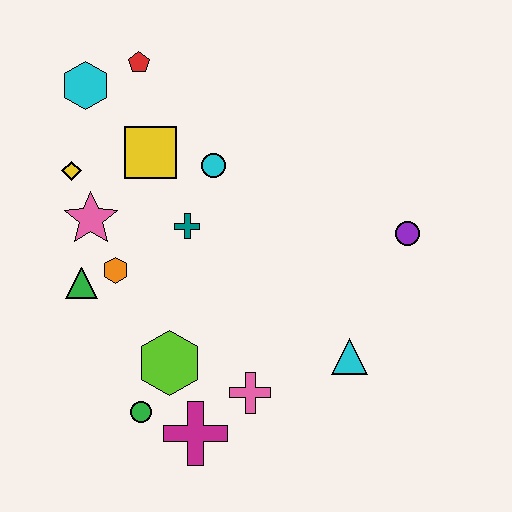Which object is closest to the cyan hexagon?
The red pentagon is closest to the cyan hexagon.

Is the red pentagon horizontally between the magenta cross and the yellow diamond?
Yes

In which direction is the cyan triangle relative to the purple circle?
The cyan triangle is below the purple circle.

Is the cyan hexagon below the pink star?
No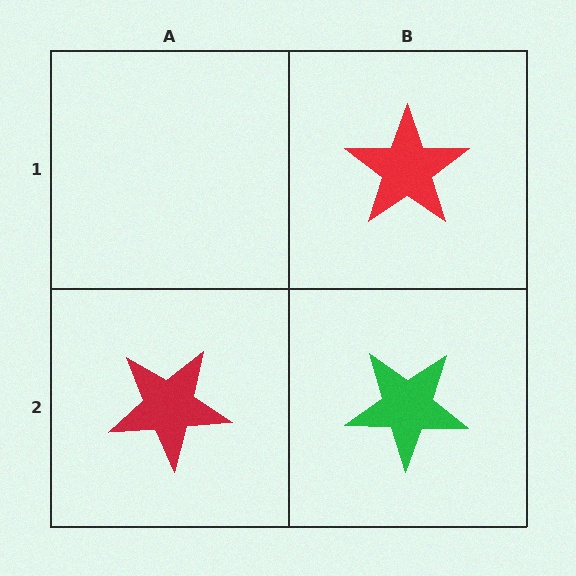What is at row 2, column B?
A green star.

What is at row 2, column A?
A red star.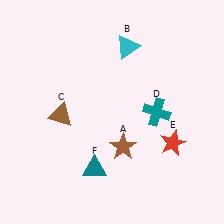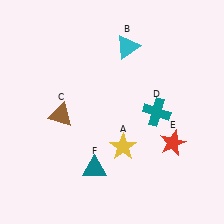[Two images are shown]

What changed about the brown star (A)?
In Image 1, A is brown. In Image 2, it changed to yellow.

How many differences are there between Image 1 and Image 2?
There is 1 difference between the two images.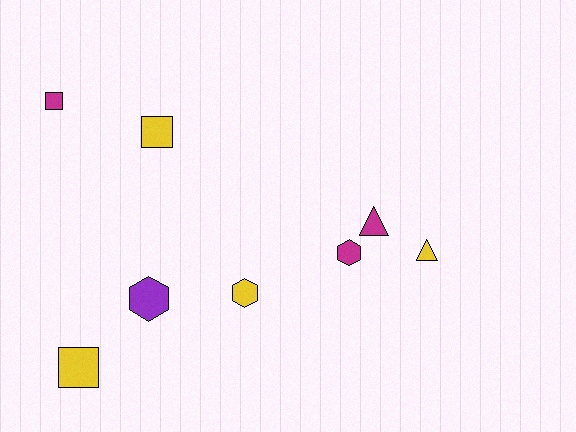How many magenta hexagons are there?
There is 1 magenta hexagon.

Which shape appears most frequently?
Square, with 3 objects.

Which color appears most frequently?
Yellow, with 4 objects.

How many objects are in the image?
There are 8 objects.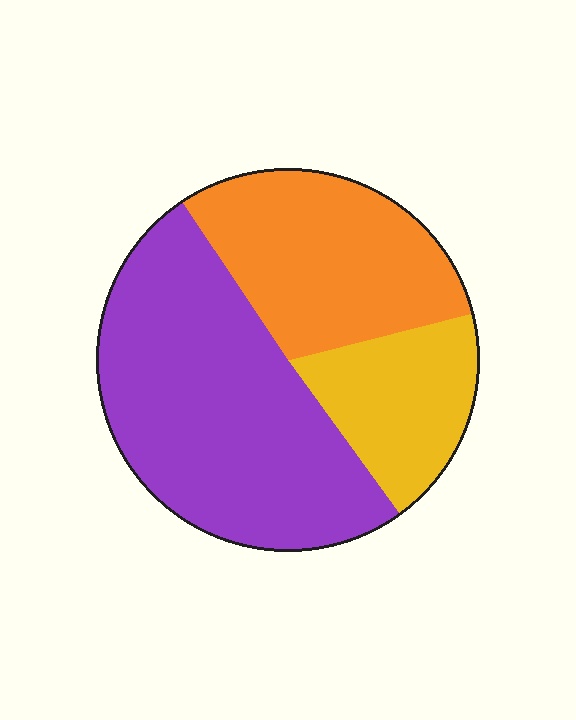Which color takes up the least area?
Yellow, at roughly 20%.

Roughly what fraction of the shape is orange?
Orange covers roughly 30% of the shape.